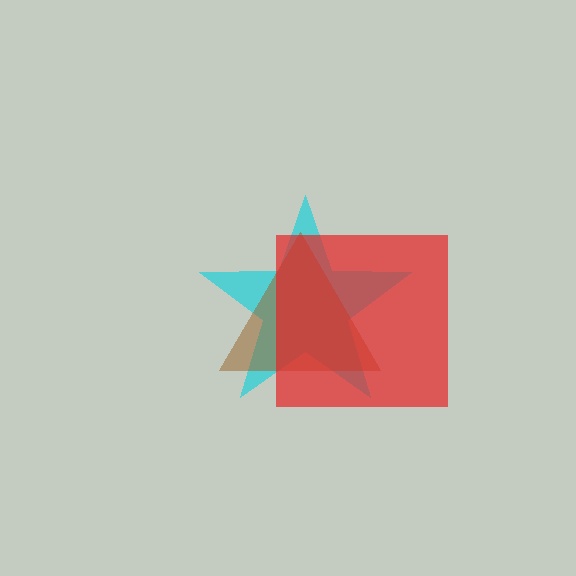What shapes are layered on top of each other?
The layered shapes are: a cyan star, a brown triangle, a red square.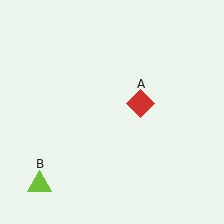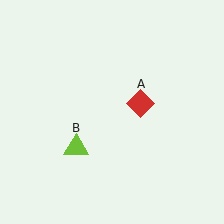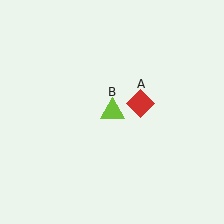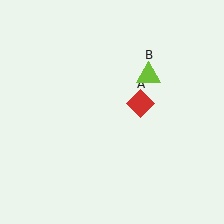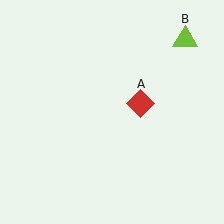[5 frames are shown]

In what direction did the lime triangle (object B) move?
The lime triangle (object B) moved up and to the right.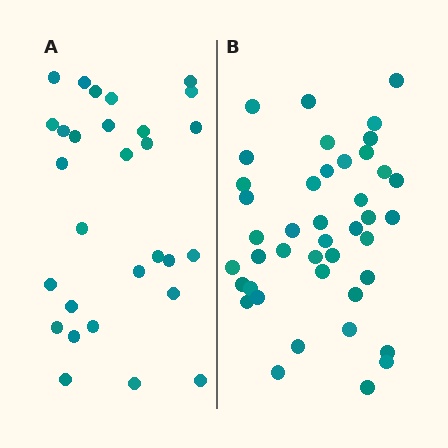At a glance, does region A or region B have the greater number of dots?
Region B (the right region) has more dots.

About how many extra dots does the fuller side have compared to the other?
Region B has approximately 15 more dots than region A.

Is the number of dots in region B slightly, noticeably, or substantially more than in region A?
Region B has noticeably more, but not dramatically so. The ratio is roughly 1.4 to 1.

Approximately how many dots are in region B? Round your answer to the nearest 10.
About 40 dots. (The exact count is 42, which rounds to 40.)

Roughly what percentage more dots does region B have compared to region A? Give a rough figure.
About 45% more.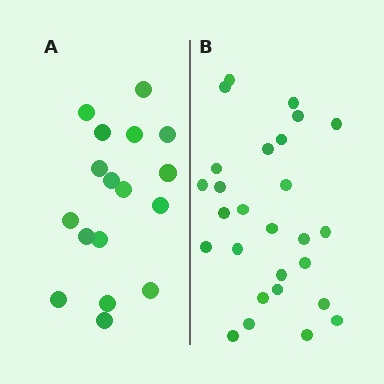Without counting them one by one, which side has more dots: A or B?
Region B (the right region) has more dots.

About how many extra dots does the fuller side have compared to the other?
Region B has roughly 10 or so more dots than region A.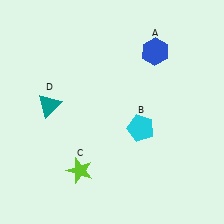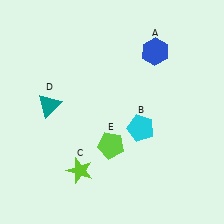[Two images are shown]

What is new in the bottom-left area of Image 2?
A lime pentagon (E) was added in the bottom-left area of Image 2.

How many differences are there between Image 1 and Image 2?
There is 1 difference between the two images.